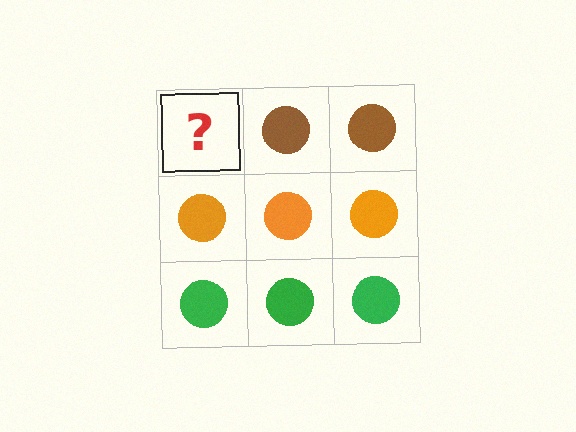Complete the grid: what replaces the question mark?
The question mark should be replaced with a brown circle.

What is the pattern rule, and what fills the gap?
The rule is that each row has a consistent color. The gap should be filled with a brown circle.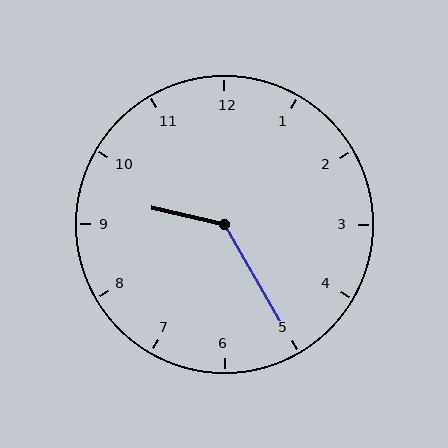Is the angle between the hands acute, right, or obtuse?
It is obtuse.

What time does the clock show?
9:25.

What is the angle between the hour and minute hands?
Approximately 132 degrees.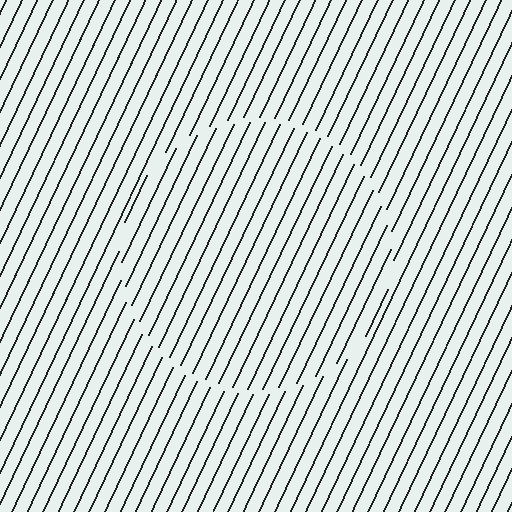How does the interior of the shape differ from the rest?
The interior of the shape contains the same grating, shifted by half a period — the contour is defined by the phase discontinuity where line-ends from the inner and outer gratings abut.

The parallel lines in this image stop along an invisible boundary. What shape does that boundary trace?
An illusory circle. The interior of the shape contains the same grating, shifted by half a period — the contour is defined by the phase discontinuity where line-ends from the inner and outer gratings abut.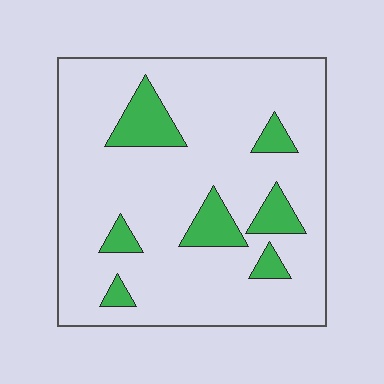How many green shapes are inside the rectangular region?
7.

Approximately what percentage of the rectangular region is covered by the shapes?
Approximately 15%.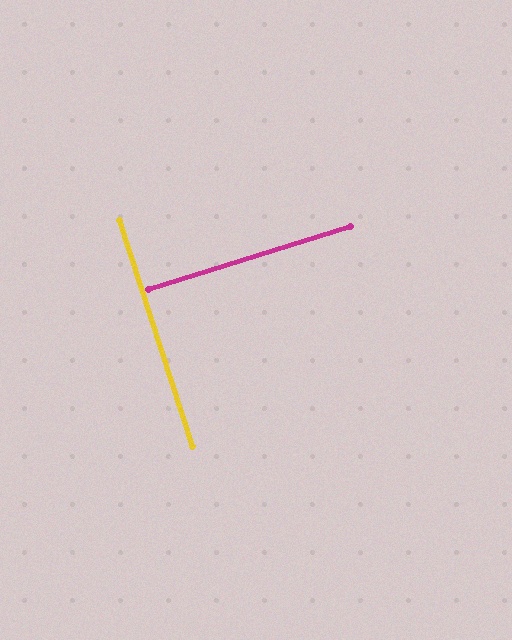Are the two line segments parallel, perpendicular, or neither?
Perpendicular — they meet at approximately 89°.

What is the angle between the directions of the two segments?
Approximately 89 degrees.